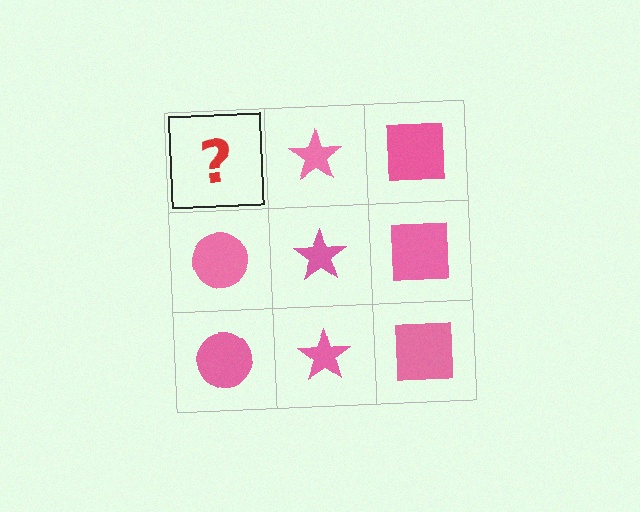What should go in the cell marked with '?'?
The missing cell should contain a pink circle.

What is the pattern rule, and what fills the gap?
The rule is that each column has a consistent shape. The gap should be filled with a pink circle.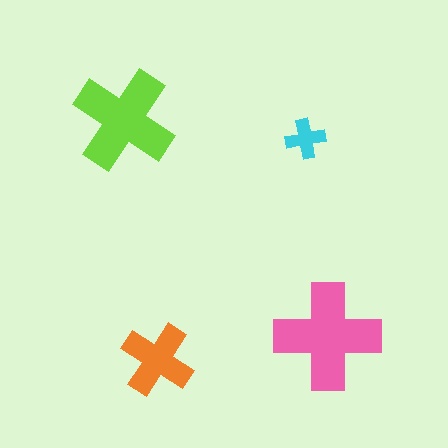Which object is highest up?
The lime cross is topmost.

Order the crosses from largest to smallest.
the pink one, the lime one, the orange one, the cyan one.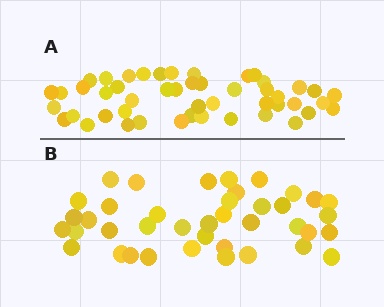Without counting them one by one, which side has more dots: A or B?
Region A (the top region) has more dots.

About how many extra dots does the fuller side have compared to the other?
Region A has roughly 8 or so more dots than region B.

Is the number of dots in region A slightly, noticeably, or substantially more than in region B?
Region A has only slightly more — the two regions are fairly close. The ratio is roughly 1.2 to 1.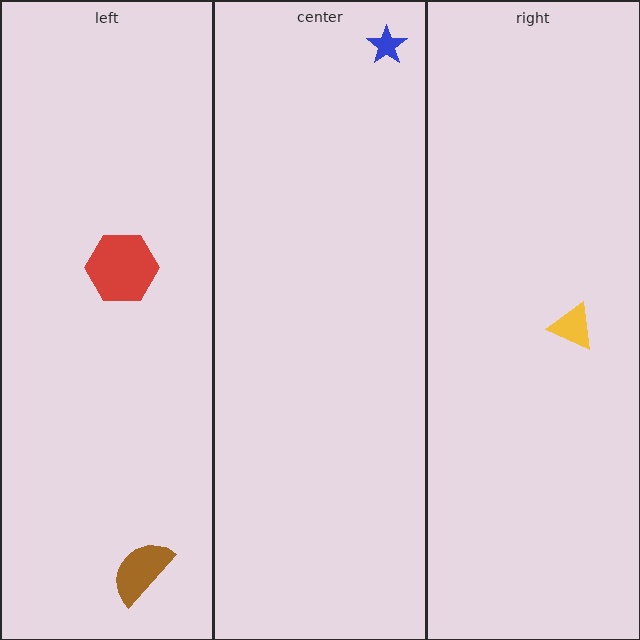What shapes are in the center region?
The blue star.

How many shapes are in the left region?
2.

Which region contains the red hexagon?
The left region.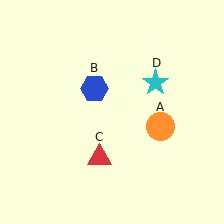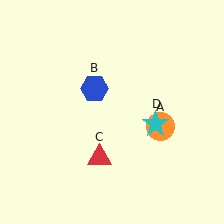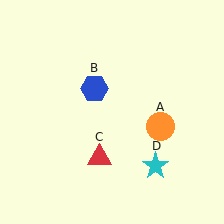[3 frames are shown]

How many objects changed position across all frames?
1 object changed position: cyan star (object D).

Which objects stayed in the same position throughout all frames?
Orange circle (object A) and blue hexagon (object B) and red triangle (object C) remained stationary.